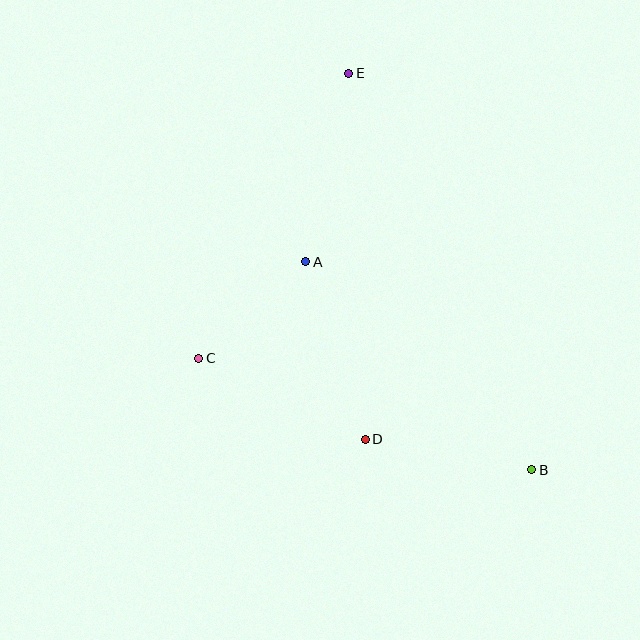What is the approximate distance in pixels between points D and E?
The distance between D and E is approximately 366 pixels.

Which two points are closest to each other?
Points A and C are closest to each other.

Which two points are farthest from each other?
Points B and E are farthest from each other.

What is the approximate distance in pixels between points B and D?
The distance between B and D is approximately 169 pixels.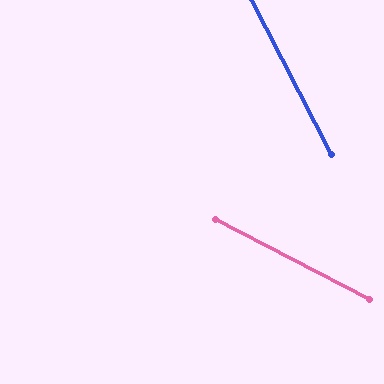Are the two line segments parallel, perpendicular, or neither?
Neither parallel nor perpendicular — they differ by about 35°.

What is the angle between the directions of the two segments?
Approximately 35 degrees.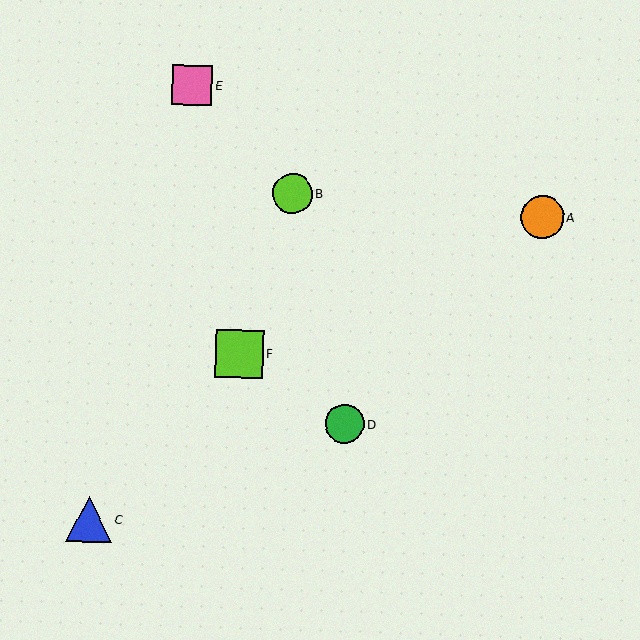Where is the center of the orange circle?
The center of the orange circle is at (542, 217).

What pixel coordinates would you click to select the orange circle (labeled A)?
Click at (542, 217) to select the orange circle A.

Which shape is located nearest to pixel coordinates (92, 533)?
The blue triangle (labeled C) at (89, 519) is nearest to that location.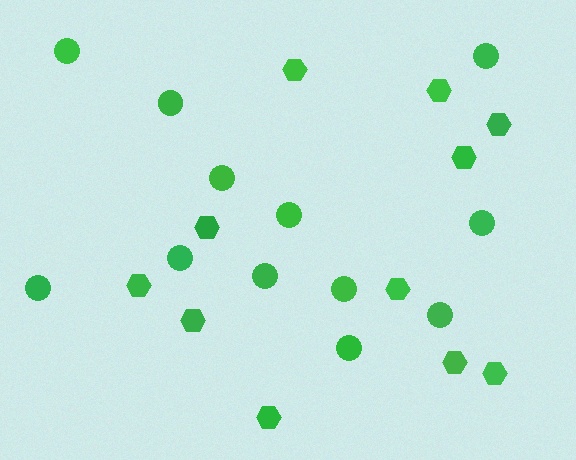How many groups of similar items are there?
There are 2 groups: one group of hexagons (11) and one group of circles (12).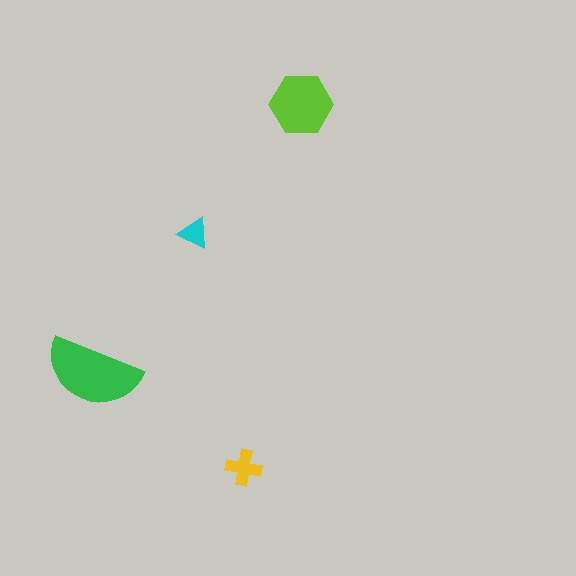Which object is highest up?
The lime hexagon is topmost.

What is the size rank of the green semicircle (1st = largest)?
1st.